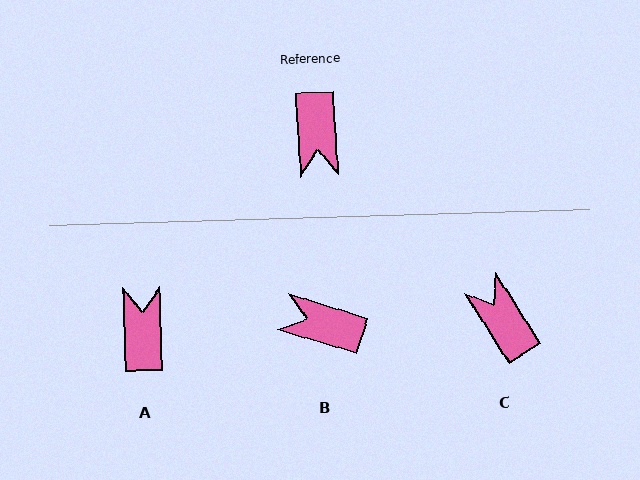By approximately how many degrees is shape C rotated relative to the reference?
Approximately 151 degrees clockwise.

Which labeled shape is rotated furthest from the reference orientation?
A, about 178 degrees away.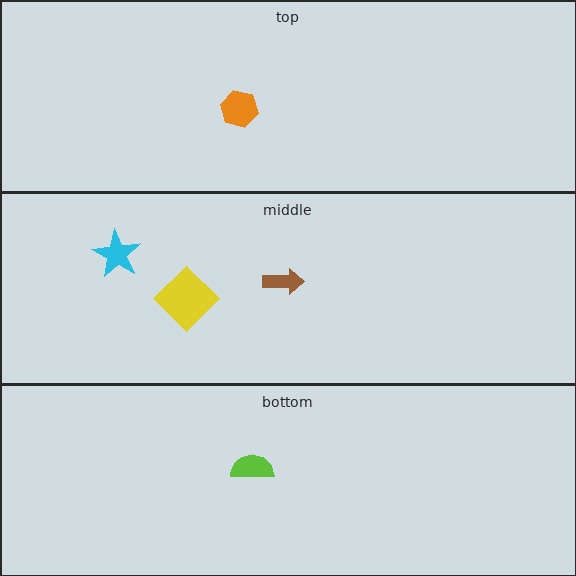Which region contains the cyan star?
The middle region.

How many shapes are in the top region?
1.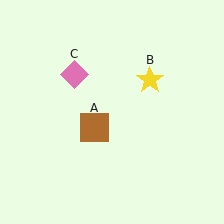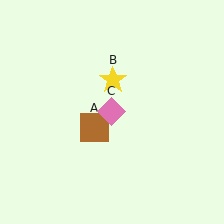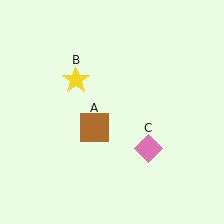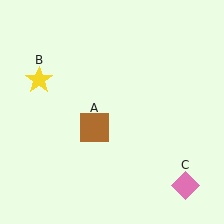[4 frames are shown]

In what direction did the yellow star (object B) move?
The yellow star (object B) moved left.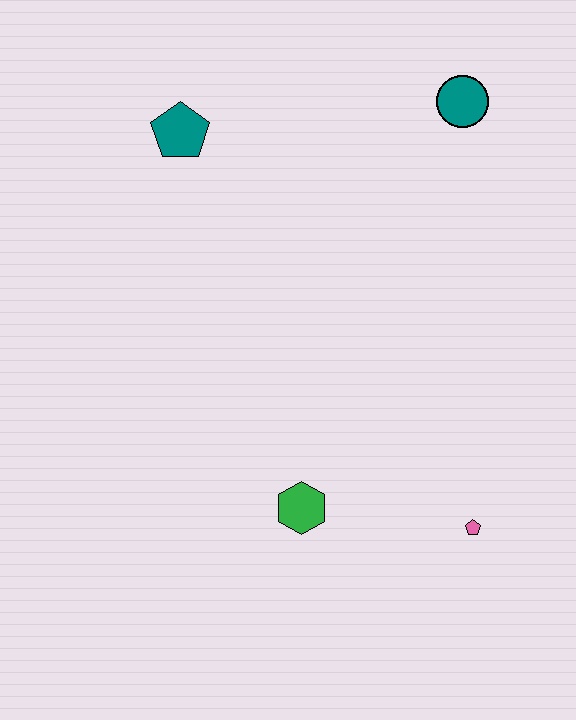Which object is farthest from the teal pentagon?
The pink pentagon is farthest from the teal pentagon.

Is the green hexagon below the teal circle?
Yes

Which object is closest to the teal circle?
The teal pentagon is closest to the teal circle.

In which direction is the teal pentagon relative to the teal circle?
The teal pentagon is to the left of the teal circle.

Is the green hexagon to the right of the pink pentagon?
No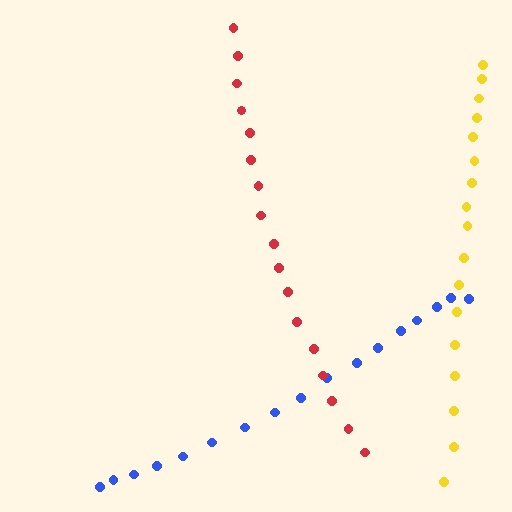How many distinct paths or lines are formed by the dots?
There are 3 distinct paths.